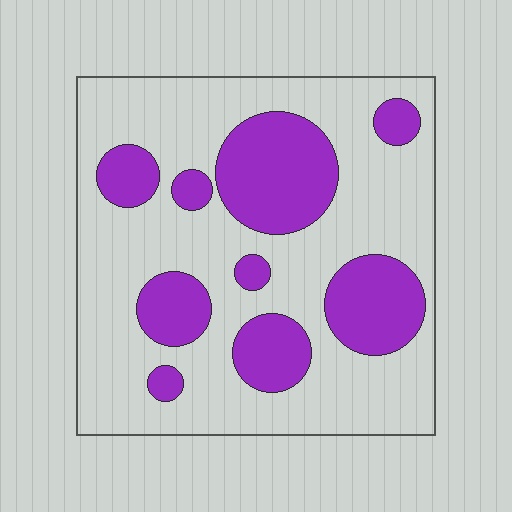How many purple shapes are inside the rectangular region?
9.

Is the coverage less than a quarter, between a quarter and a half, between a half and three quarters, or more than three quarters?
Between a quarter and a half.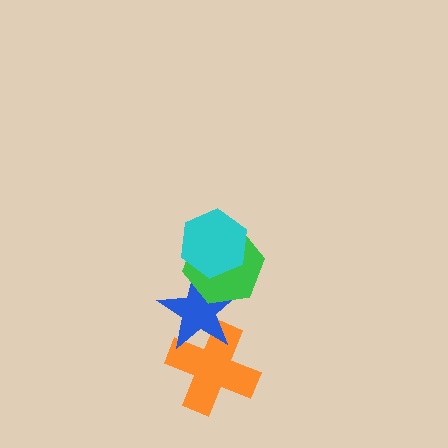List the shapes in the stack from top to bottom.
From top to bottom: the cyan hexagon, the green hexagon, the blue star, the orange cross.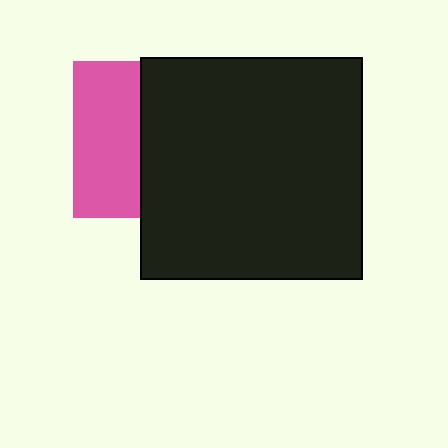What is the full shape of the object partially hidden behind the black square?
The partially hidden object is a pink square.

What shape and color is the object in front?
The object in front is a black square.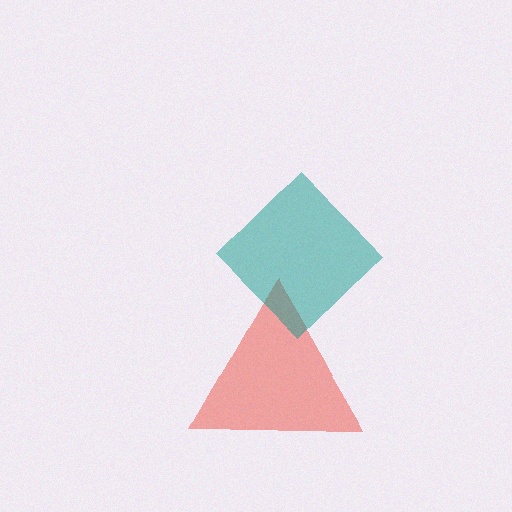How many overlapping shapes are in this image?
There are 2 overlapping shapes in the image.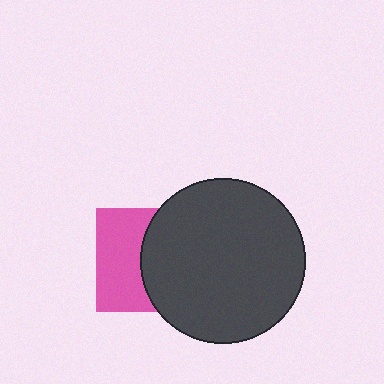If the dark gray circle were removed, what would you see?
You would see the complete pink square.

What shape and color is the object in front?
The object in front is a dark gray circle.